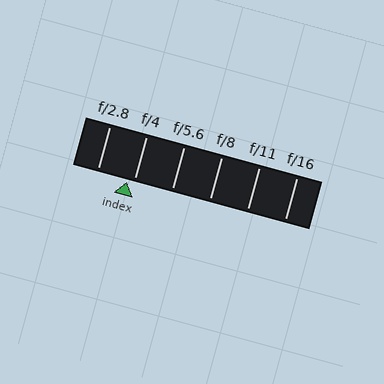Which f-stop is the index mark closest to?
The index mark is closest to f/4.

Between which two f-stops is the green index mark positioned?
The index mark is between f/2.8 and f/4.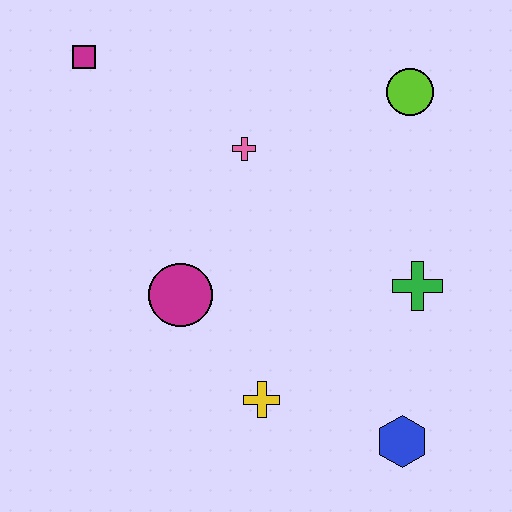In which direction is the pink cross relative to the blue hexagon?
The pink cross is above the blue hexagon.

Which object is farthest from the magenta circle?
The lime circle is farthest from the magenta circle.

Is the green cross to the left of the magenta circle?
No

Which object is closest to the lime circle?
The pink cross is closest to the lime circle.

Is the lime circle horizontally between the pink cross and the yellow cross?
No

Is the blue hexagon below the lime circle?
Yes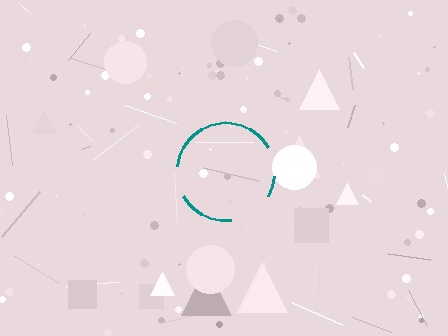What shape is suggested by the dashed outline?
The dashed outline suggests a circle.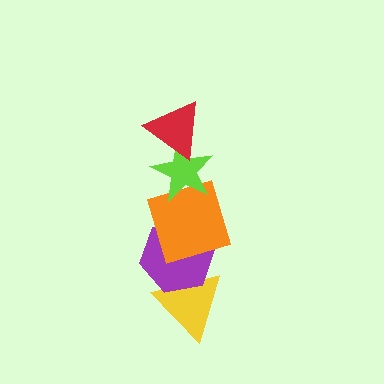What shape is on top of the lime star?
The red triangle is on top of the lime star.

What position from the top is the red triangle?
The red triangle is 1st from the top.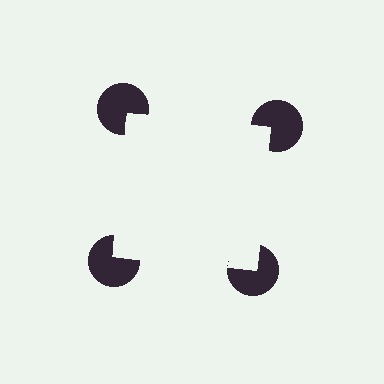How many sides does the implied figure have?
4 sides.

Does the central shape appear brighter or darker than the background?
It typically appears slightly brighter than the background, even though no actual brightness change is drawn.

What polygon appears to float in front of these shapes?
An illusory square — its edges are inferred from the aligned wedge cuts in the pac-man discs, not physically drawn.